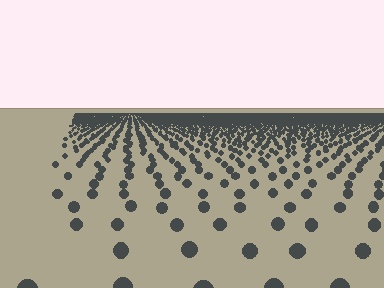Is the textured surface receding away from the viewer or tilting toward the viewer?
The surface is receding away from the viewer. Texture elements get smaller and denser toward the top.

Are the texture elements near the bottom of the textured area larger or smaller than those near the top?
Larger. Near the bottom, elements are closer to the viewer and appear at a bigger on-screen size.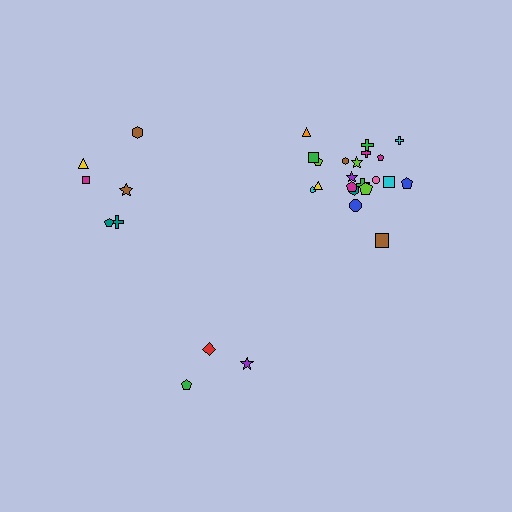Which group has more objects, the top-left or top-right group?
The top-right group.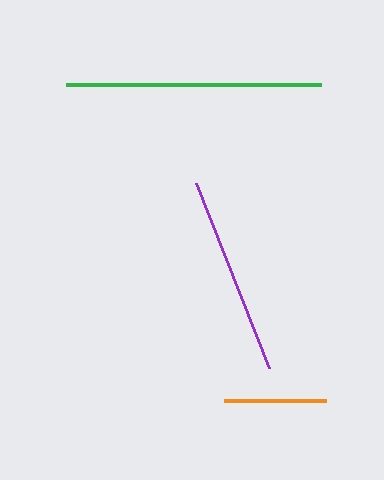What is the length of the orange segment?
The orange segment is approximately 102 pixels long.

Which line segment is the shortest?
The orange line is the shortest at approximately 102 pixels.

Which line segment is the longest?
The green line is the longest at approximately 255 pixels.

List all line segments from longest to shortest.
From longest to shortest: green, purple, orange.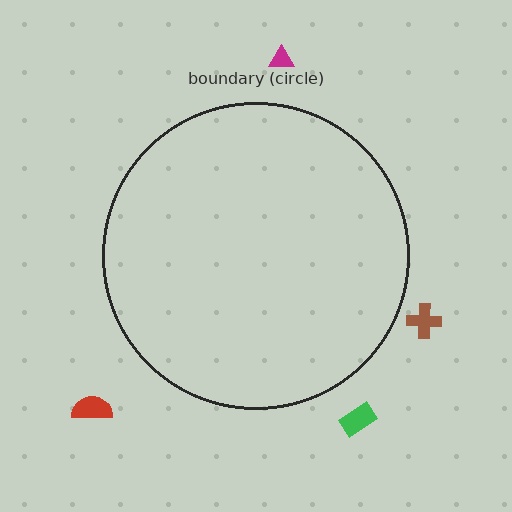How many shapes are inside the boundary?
0 inside, 4 outside.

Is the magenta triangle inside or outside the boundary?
Outside.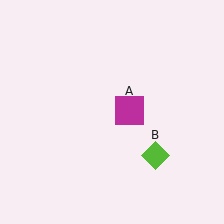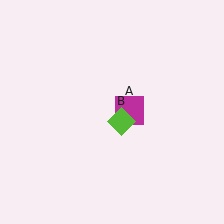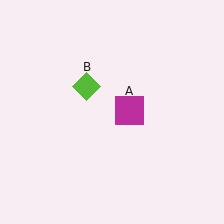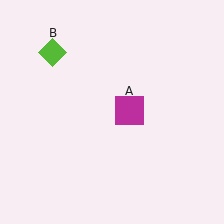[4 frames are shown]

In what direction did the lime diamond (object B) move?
The lime diamond (object B) moved up and to the left.